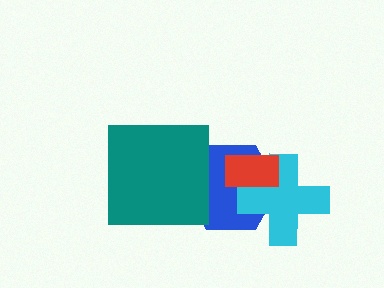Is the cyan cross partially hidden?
Yes, it is partially covered by another shape.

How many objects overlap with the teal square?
1 object overlaps with the teal square.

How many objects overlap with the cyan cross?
2 objects overlap with the cyan cross.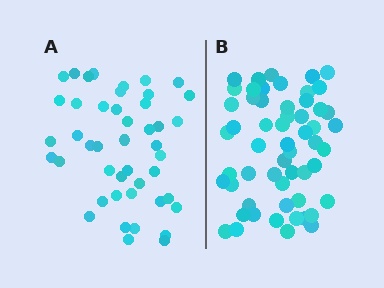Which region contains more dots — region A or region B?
Region B (the right region) has more dots.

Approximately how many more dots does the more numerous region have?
Region B has roughly 12 or so more dots than region A.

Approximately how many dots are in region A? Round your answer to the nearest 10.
About 40 dots. (The exact count is 45, which rounds to 40.)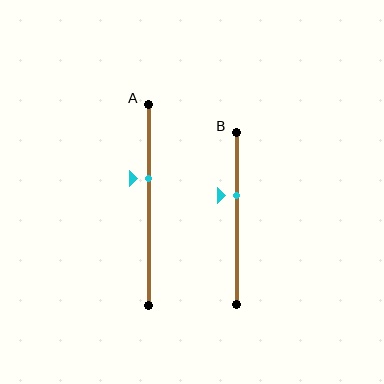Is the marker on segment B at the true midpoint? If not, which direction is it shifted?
No, the marker on segment B is shifted upward by about 14% of the segment length.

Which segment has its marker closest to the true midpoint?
Segment A has its marker closest to the true midpoint.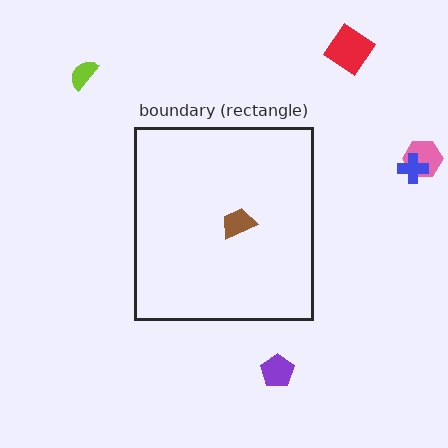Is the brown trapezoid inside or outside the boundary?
Inside.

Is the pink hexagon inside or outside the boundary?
Outside.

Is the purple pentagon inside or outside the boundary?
Outside.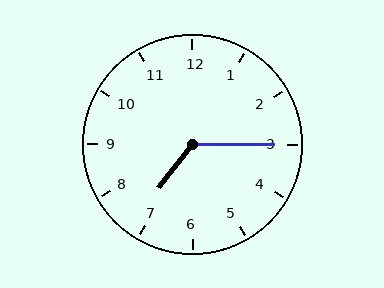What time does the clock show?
7:15.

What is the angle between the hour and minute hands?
Approximately 128 degrees.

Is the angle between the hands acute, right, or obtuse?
It is obtuse.